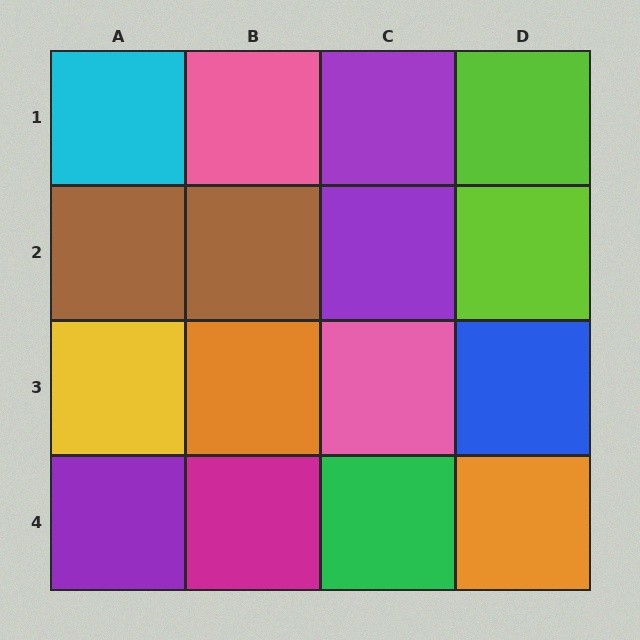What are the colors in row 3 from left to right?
Yellow, orange, pink, blue.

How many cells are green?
1 cell is green.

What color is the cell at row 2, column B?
Brown.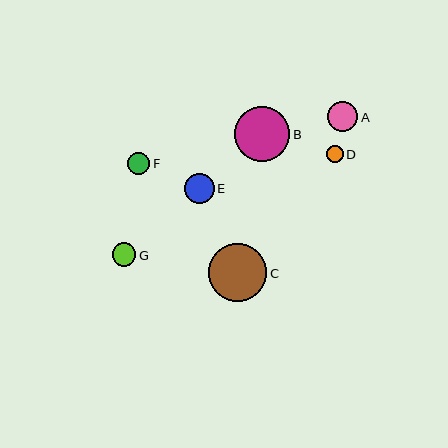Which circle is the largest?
Circle C is the largest with a size of approximately 59 pixels.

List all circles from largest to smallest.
From largest to smallest: C, B, E, A, G, F, D.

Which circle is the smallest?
Circle D is the smallest with a size of approximately 17 pixels.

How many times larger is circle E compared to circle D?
Circle E is approximately 1.8 times the size of circle D.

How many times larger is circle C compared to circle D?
Circle C is approximately 3.4 times the size of circle D.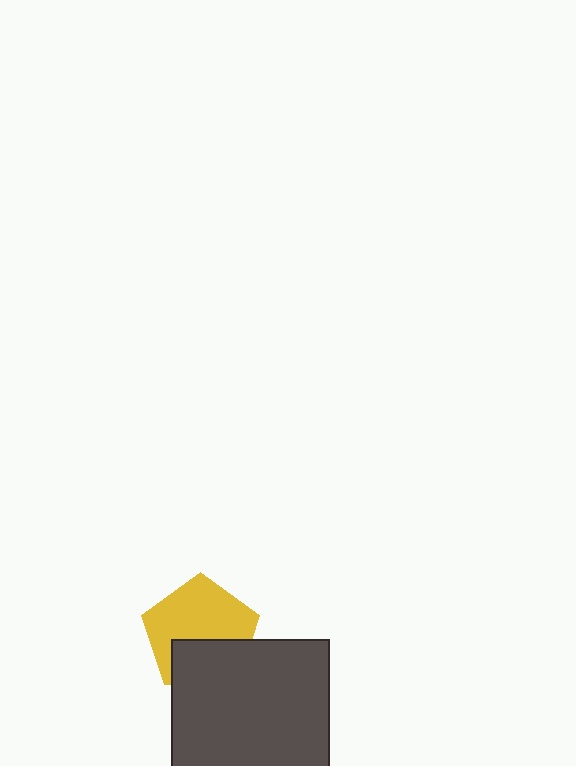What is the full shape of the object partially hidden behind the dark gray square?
The partially hidden object is a yellow pentagon.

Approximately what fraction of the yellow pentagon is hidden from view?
Roughly 36% of the yellow pentagon is hidden behind the dark gray square.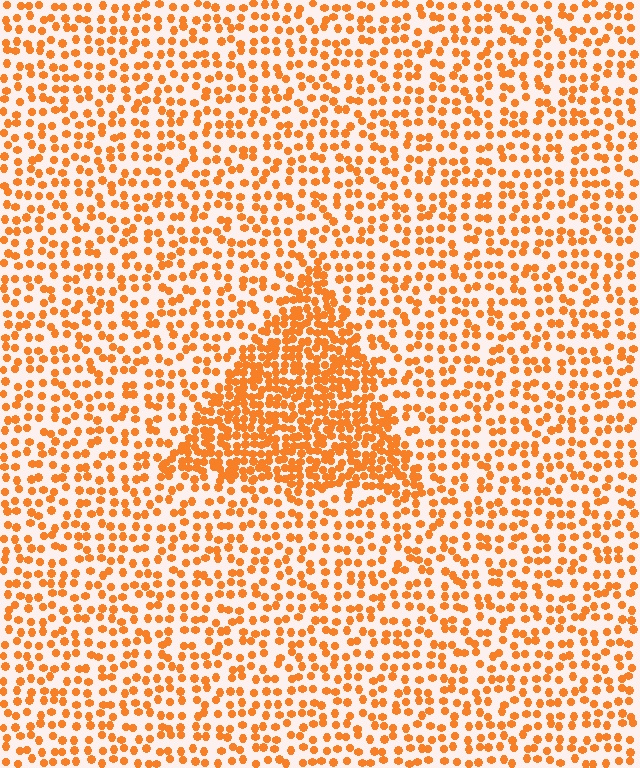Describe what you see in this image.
The image contains small orange elements arranged at two different densities. A triangle-shaped region is visible where the elements are more densely packed than the surrounding area.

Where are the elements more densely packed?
The elements are more densely packed inside the triangle boundary.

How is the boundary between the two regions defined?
The boundary is defined by a change in element density (approximately 2.2x ratio). All elements are the same color, size, and shape.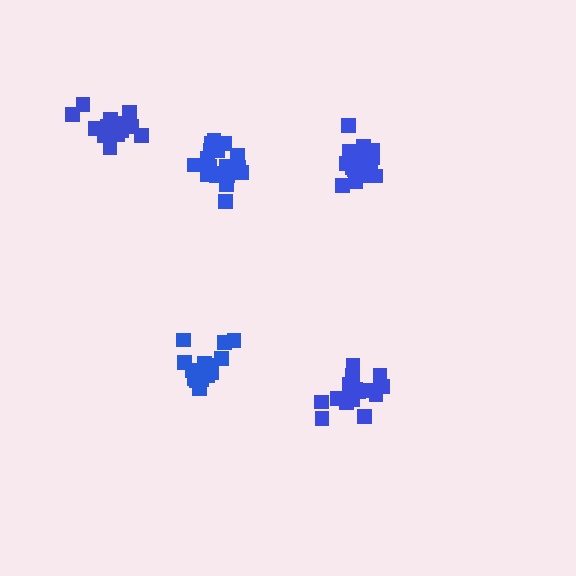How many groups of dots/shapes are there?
There are 5 groups.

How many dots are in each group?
Group 1: 21 dots, Group 2: 15 dots, Group 3: 20 dots, Group 4: 21 dots, Group 5: 15 dots (92 total).